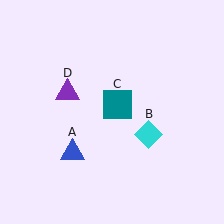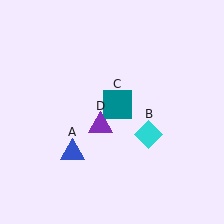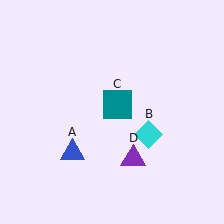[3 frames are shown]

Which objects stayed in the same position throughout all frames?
Blue triangle (object A) and cyan diamond (object B) and teal square (object C) remained stationary.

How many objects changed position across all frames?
1 object changed position: purple triangle (object D).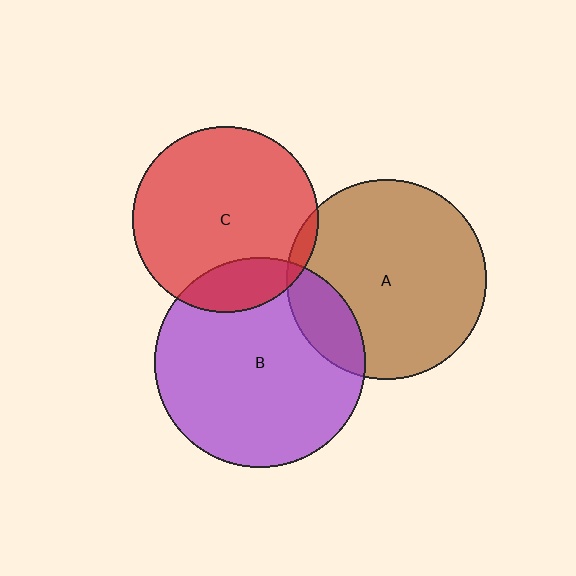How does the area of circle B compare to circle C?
Approximately 1.3 times.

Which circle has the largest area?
Circle B (purple).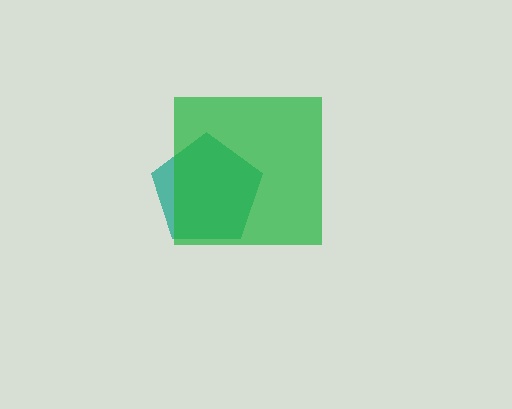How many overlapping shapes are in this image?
There are 2 overlapping shapes in the image.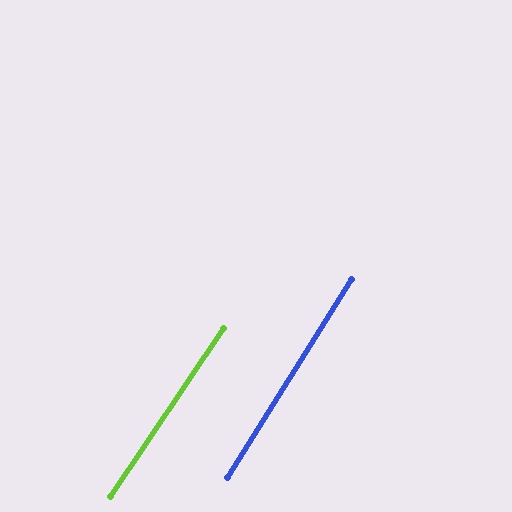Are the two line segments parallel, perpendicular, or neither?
Parallel — their directions differ by only 1.7°.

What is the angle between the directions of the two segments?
Approximately 2 degrees.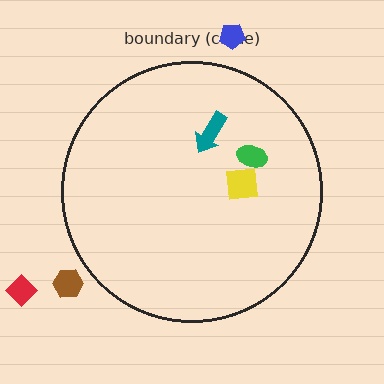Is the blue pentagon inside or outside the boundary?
Outside.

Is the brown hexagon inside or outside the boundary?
Outside.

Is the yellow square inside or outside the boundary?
Inside.